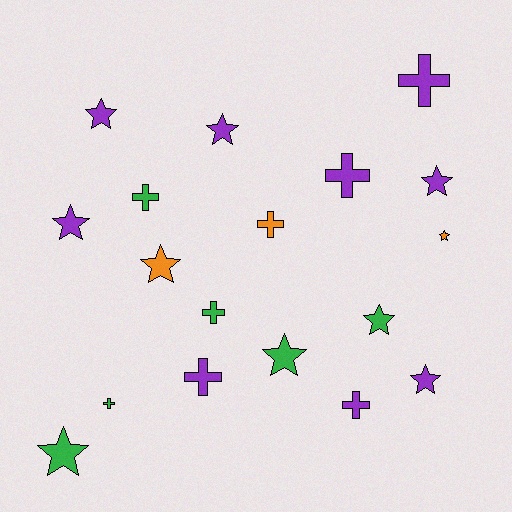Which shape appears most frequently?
Star, with 10 objects.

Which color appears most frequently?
Purple, with 9 objects.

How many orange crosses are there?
There is 1 orange cross.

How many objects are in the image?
There are 18 objects.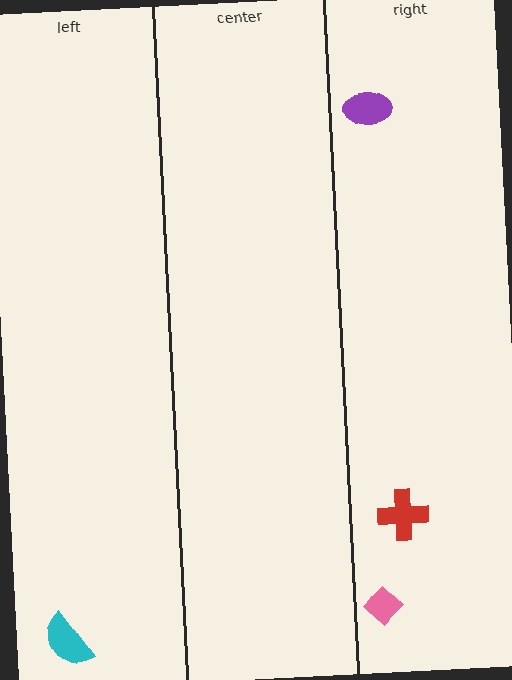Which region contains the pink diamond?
The right region.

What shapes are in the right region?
The red cross, the pink diamond, the purple ellipse.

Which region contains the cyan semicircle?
The left region.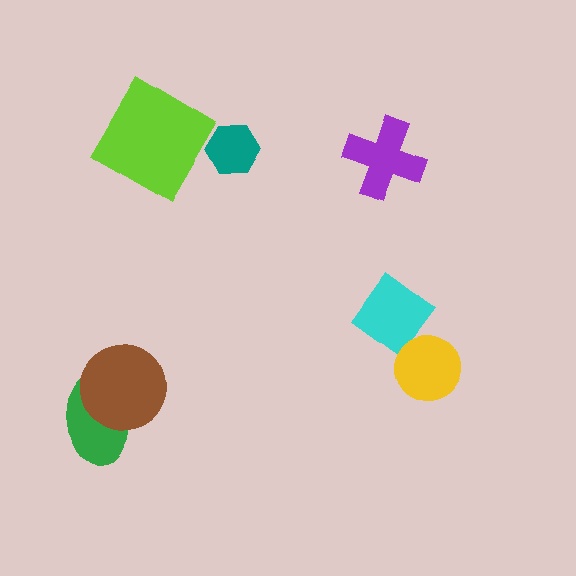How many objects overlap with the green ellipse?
1 object overlaps with the green ellipse.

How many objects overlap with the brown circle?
1 object overlaps with the brown circle.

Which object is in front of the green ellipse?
The brown circle is in front of the green ellipse.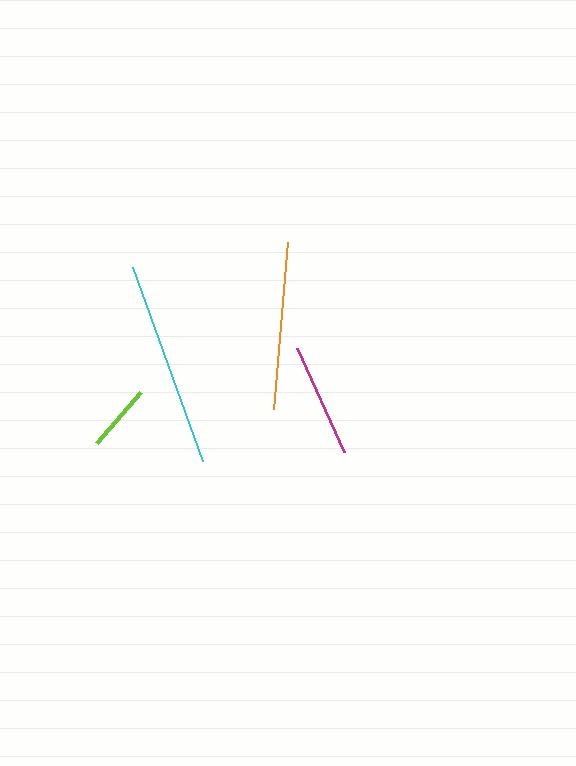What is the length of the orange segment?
The orange segment is approximately 168 pixels long.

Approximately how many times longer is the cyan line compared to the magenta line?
The cyan line is approximately 1.8 times the length of the magenta line.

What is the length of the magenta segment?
The magenta segment is approximately 114 pixels long.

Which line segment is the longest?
The cyan line is the longest at approximately 207 pixels.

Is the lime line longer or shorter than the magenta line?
The magenta line is longer than the lime line.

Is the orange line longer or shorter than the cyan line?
The cyan line is longer than the orange line.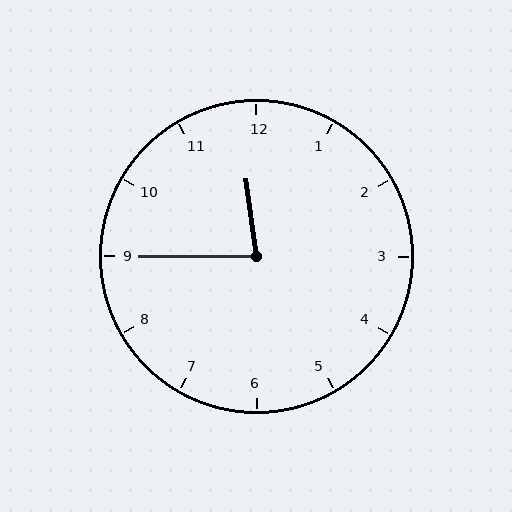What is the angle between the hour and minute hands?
Approximately 82 degrees.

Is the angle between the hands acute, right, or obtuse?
It is acute.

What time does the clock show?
11:45.